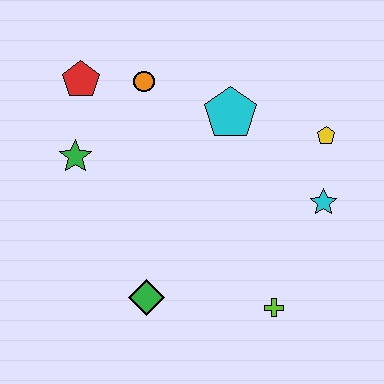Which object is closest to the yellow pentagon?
The cyan star is closest to the yellow pentagon.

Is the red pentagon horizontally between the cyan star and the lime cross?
No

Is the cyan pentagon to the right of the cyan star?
No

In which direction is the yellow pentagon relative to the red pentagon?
The yellow pentagon is to the right of the red pentagon.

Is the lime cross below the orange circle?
Yes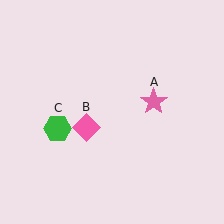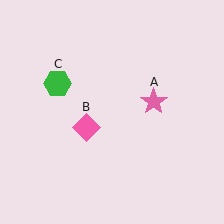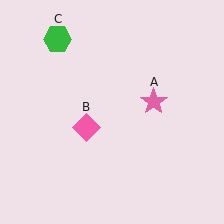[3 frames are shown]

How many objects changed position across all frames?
1 object changed position: green hexagon (object C).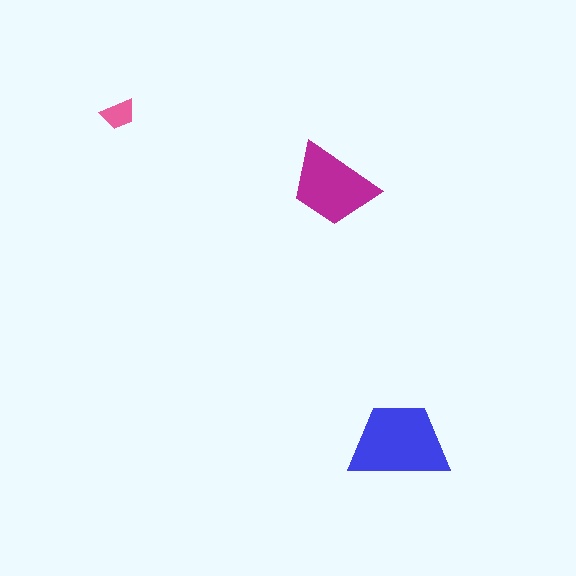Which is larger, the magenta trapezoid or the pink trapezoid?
The magenta one.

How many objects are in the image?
There are 3 objects in the image.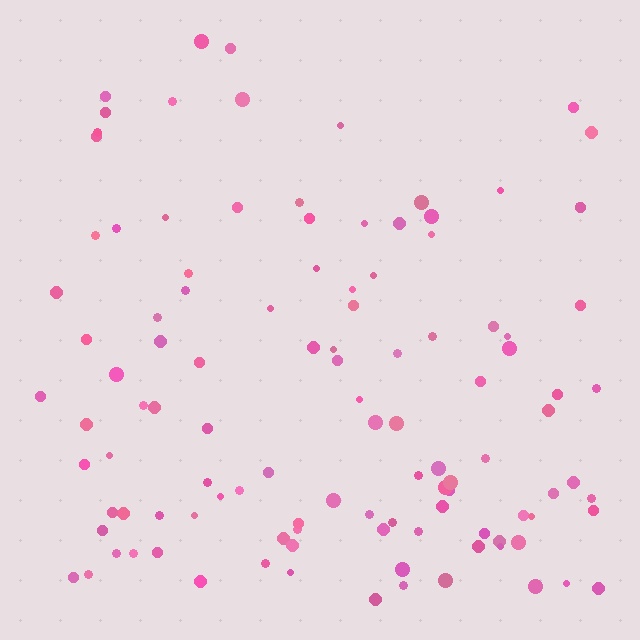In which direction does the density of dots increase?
From top to bottom, with the bottom side densest.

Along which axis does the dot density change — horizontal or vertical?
Vertical.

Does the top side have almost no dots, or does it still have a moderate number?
Still a moderate number, just noticeably fewer than the bottom.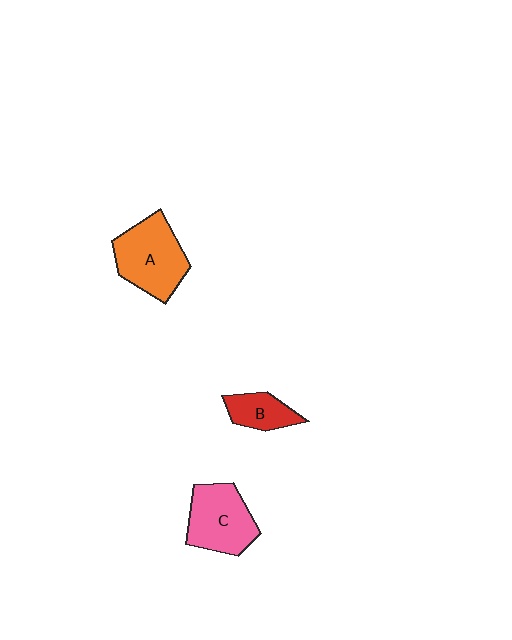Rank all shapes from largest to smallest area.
From largest to smallest: A (orange), C (pink), B (red).